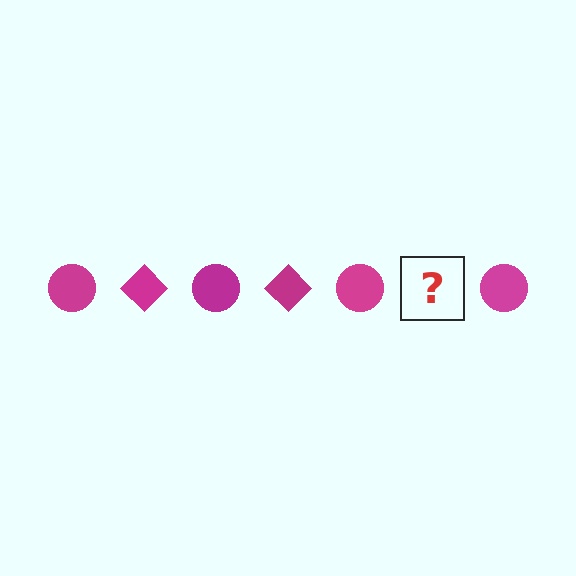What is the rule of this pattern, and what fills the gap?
The rule is that the pattern cycles through circle, diamond shapes in magenta. The gap should be filled with a magenta diamond.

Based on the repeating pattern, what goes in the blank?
The blank should be a magenta diamond.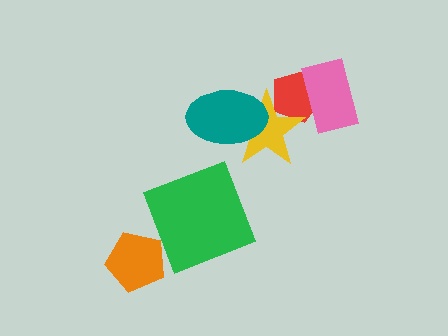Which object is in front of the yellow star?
The teal ellipse is in front of the yellow star.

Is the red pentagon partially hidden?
Yes, it is partially covered by another shape.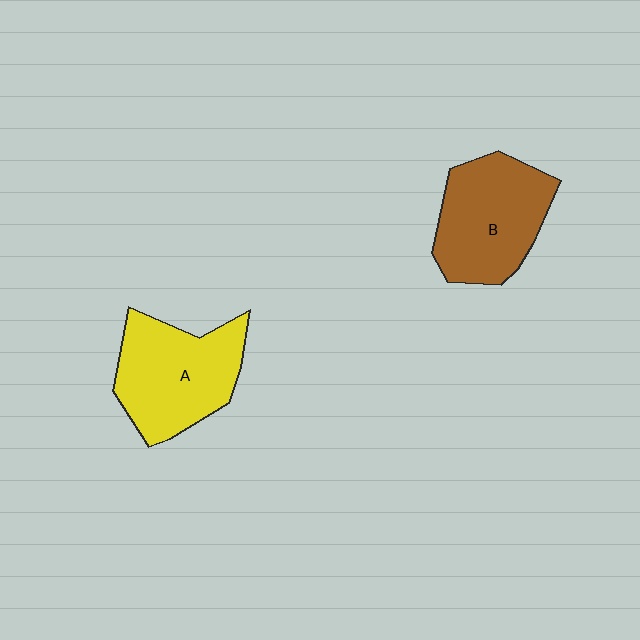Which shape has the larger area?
Shape A (yellow).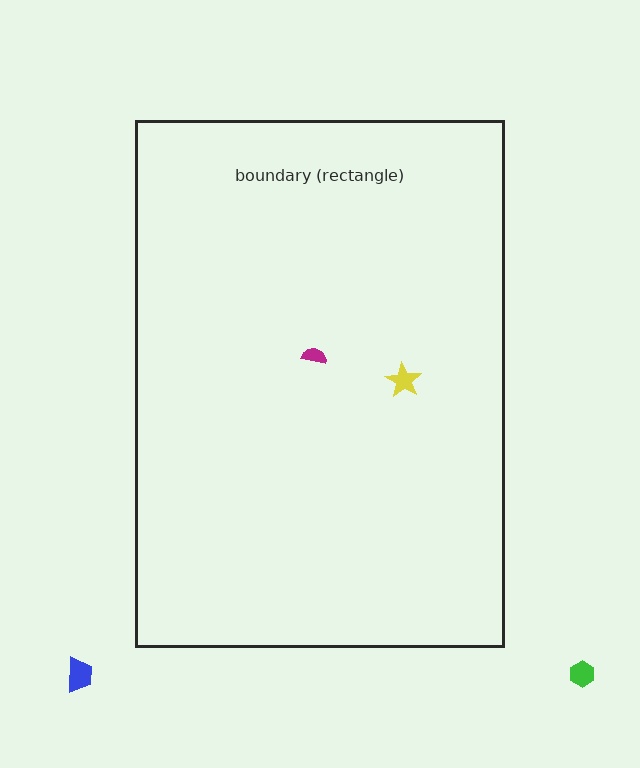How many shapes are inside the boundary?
2 inside, 2 outside.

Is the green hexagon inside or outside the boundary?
Outside.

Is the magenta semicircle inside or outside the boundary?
Inside.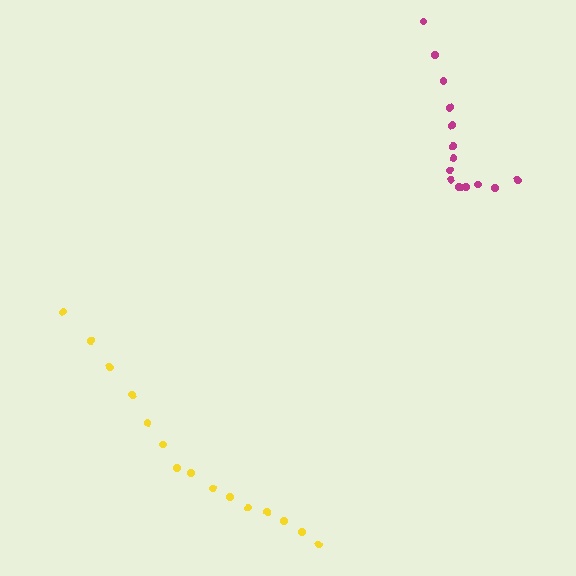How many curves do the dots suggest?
There are 2 distinct paths.